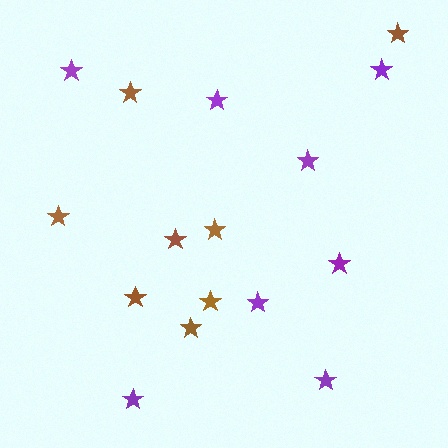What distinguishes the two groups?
There are 2 groups: one group of brown stars (8) and one group of purple stars (8).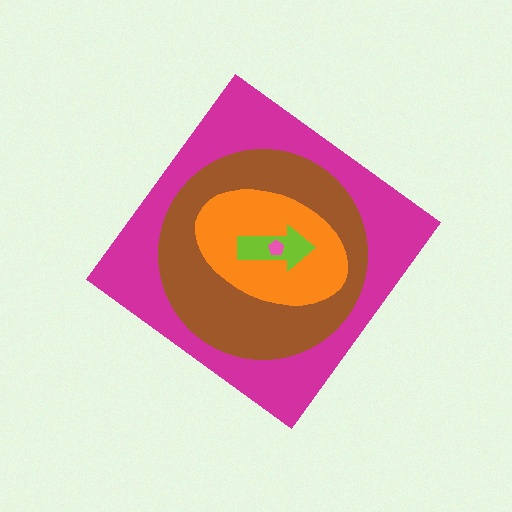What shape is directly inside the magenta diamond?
The brown circle.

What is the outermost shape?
The magenta diamond.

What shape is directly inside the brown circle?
The orange ellipse.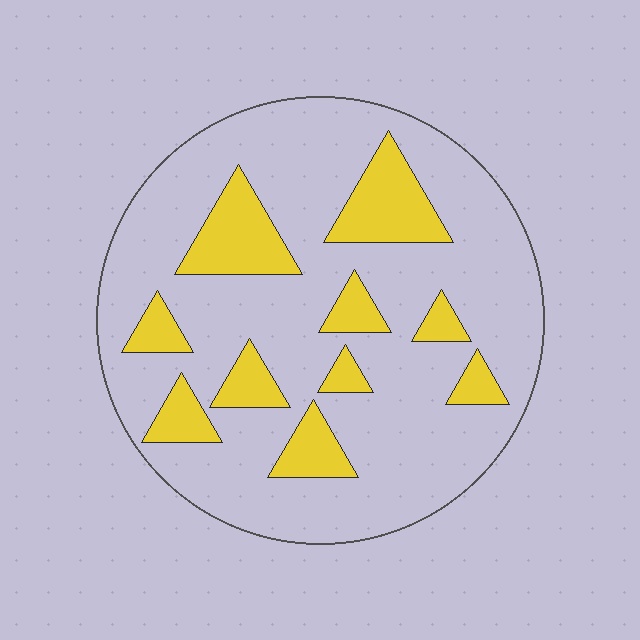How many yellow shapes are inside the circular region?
10.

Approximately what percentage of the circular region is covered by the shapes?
Approximately 20%.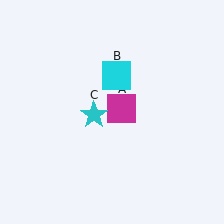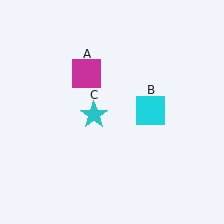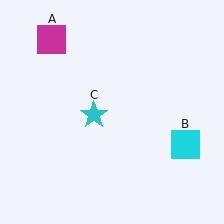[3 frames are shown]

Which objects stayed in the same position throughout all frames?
Cyan star (object C) remained stationary.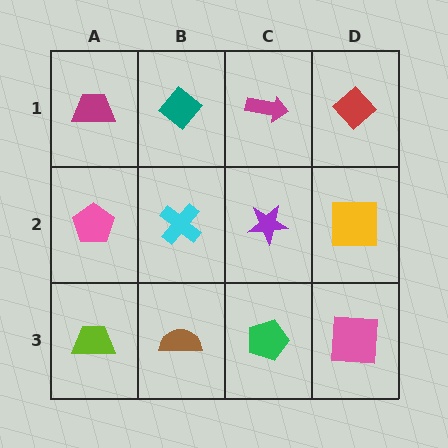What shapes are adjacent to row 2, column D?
A red diamond (row 1, column D), a pink square (row 3, column D), a purple star (row 2, column C).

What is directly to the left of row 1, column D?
A magenta arrow.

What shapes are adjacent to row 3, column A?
A pink pentagon (row 2, column A), a brown semicircle (row 3, column B).